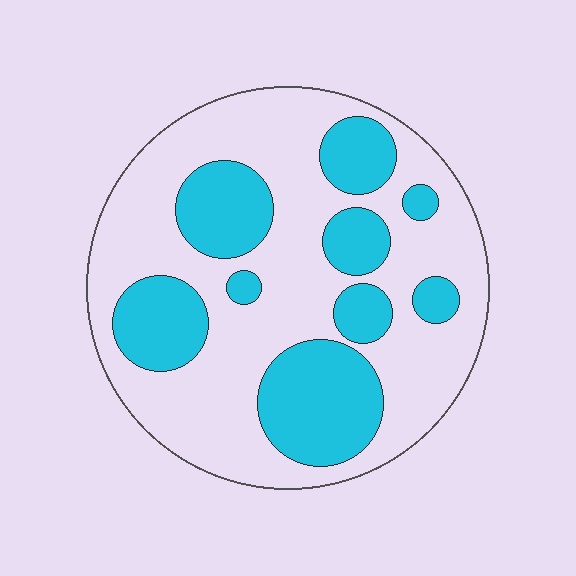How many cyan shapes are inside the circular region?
9.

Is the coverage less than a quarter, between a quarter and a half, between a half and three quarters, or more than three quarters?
Between a quarter and a half.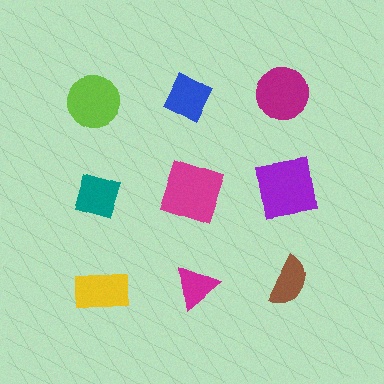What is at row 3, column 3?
A brown semicircle.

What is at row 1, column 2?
A blue diamond.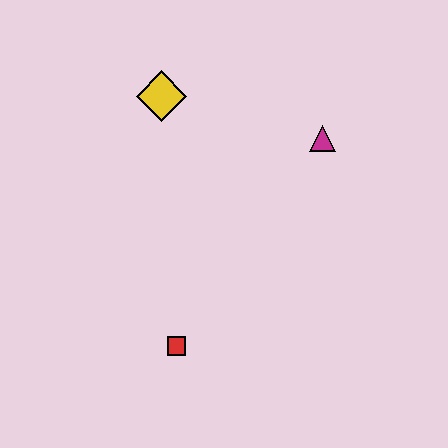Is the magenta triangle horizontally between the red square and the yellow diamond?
No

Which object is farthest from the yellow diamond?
The red square is farthest from the yellow diamond.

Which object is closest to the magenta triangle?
The yellow diamond is closest to the magenta triangle.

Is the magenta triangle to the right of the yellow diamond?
Yes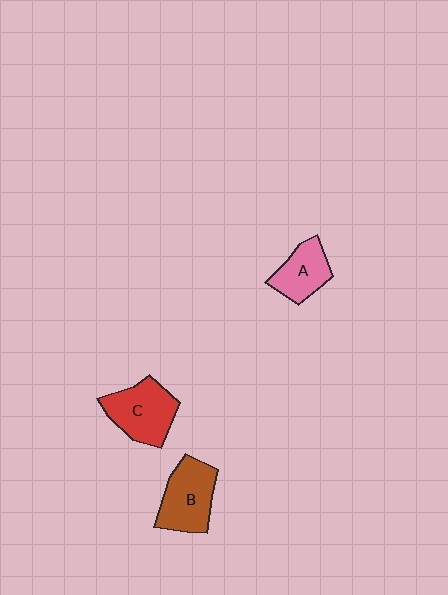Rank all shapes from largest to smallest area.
From largest to smallest: C (red), B (brown), A (pink).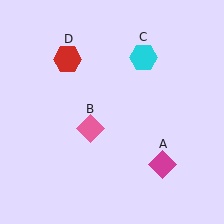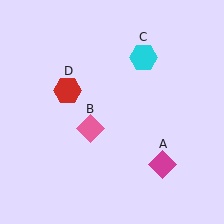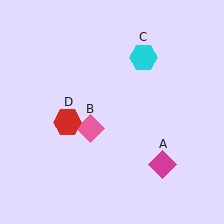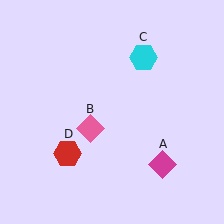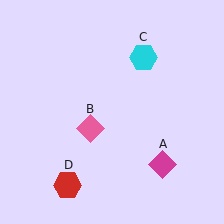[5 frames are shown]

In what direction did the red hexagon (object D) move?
The red hexagon (object D) moved down.